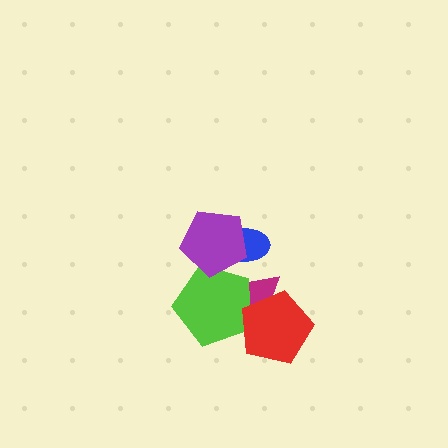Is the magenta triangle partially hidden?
Yes, it is partially covered by another shape.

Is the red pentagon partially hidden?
No, no other shape covers it.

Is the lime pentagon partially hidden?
Yes, it is partially covered by another shape.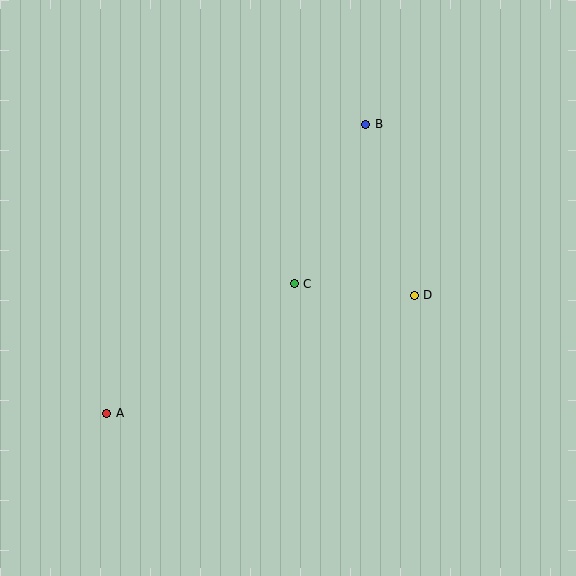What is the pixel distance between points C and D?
The distance between C and D is 121 pixels.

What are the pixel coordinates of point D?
Point D is at (414, 295).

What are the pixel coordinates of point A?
Point A is at (107, 413).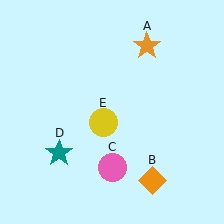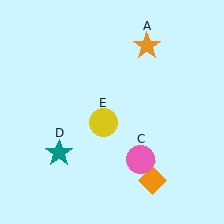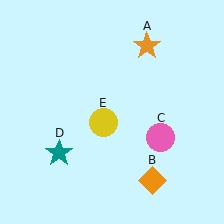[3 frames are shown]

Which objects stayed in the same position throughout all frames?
Orange star (object A) and orange diamond (object B) and teal star (object D) and yellow circle (object E) remained stationary.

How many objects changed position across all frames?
1 object changed position: pink circle (object C).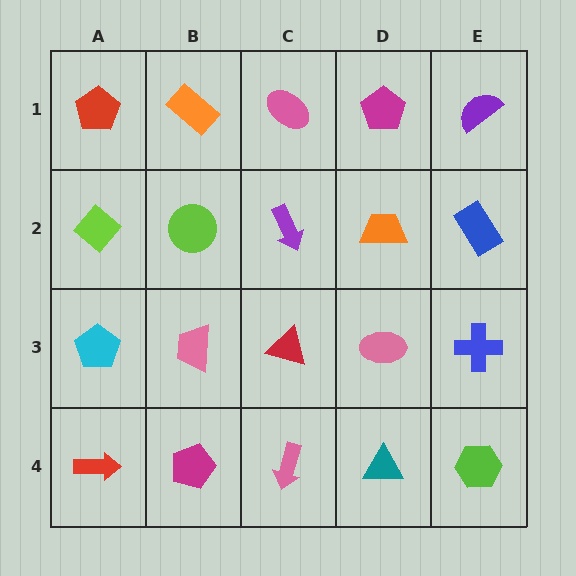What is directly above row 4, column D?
A pink ellipse.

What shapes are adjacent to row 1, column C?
A purple arrow (row 2, column C), an orange rectangle (row 1, column B), a magenta pentagon (row 1, column D).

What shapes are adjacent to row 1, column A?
A lime diamond (row 2, column A), an orange rectangle (row 1, column B).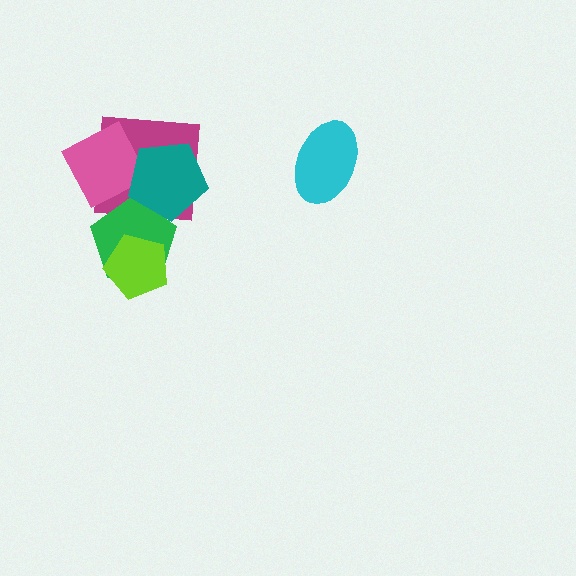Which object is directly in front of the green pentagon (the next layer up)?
The lime pentagon is directly in front of the green pentagon.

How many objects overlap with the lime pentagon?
1 object overlaps with the lime pentagon.